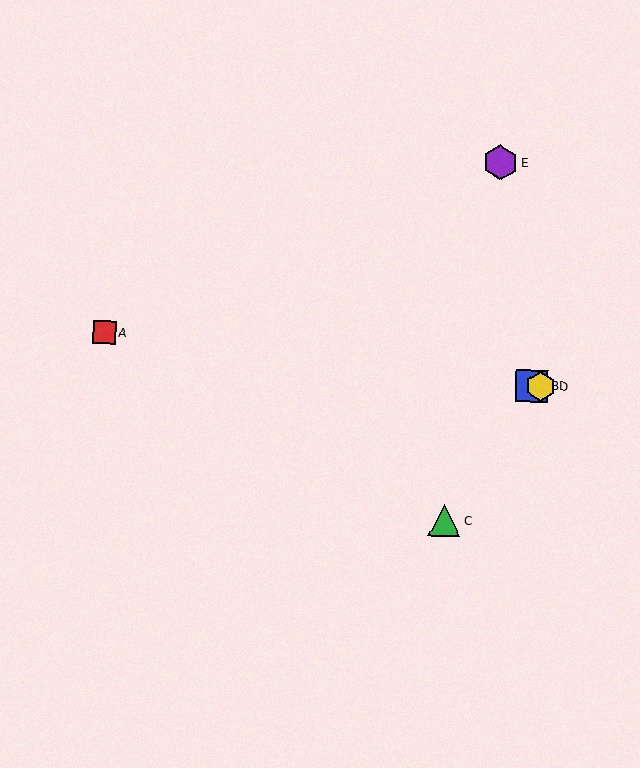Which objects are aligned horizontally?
Objects B, D are aligned horizontally.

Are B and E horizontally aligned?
No, B is at y≈386 and E is at y≈162.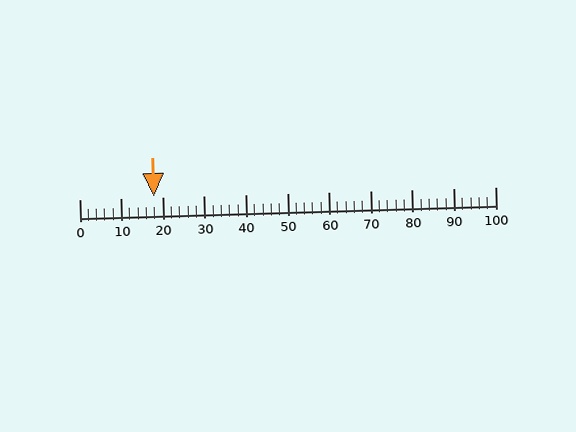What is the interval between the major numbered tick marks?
The major tick marks are spaced 10 units apart.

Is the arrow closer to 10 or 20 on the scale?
The arrow is closer to 20.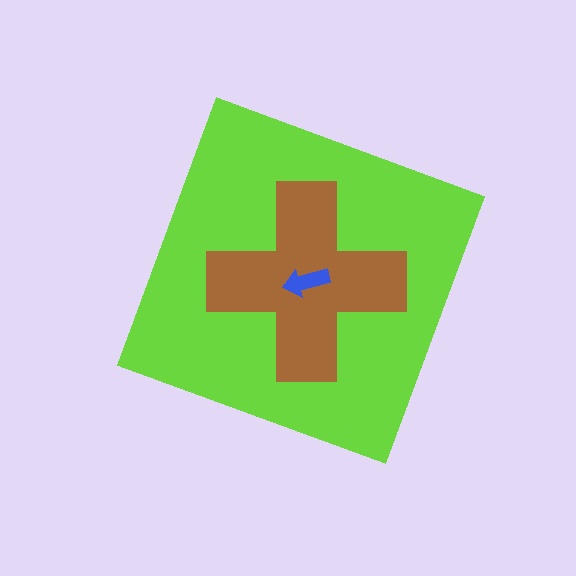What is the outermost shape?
The lime diamond.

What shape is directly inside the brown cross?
The blue arrow.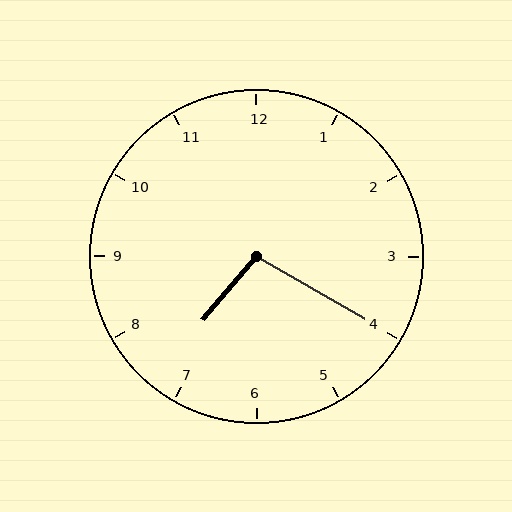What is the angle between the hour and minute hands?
Approximately 100 degrees.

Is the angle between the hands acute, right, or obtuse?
It is obtuse.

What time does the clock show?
7:20.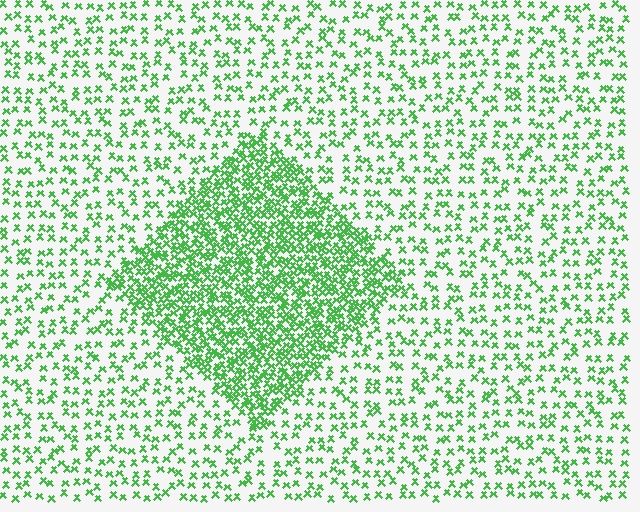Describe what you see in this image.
The image contains small green elements arranged at two different densities. A diamond-shaped region is visible where the elements are more densely packed than the surrounding area.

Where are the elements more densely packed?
The elements are more densely packed inside the diamond boundary.